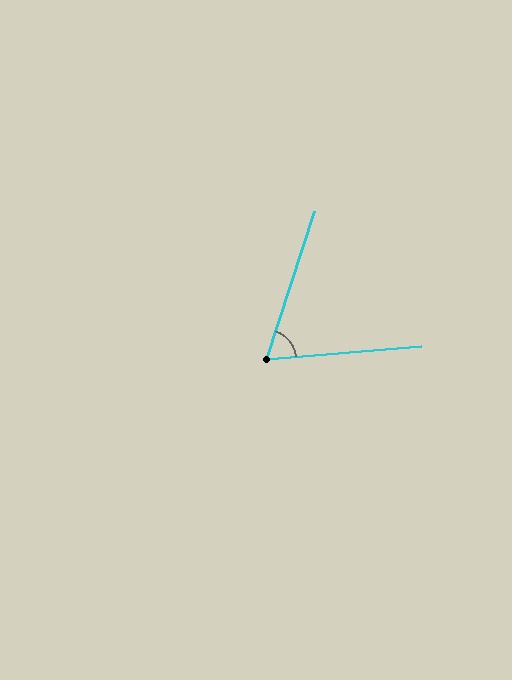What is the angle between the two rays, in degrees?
Approximately 67 degrees.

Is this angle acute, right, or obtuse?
It is acute.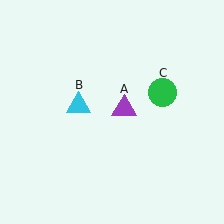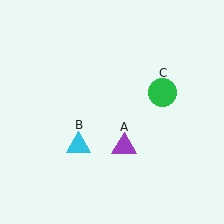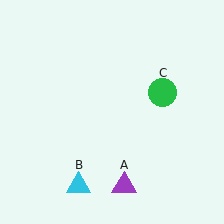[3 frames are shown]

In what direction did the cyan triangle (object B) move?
The cyan triangle (object B) moved down.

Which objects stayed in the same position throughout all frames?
Green circle (object C) remained stationary.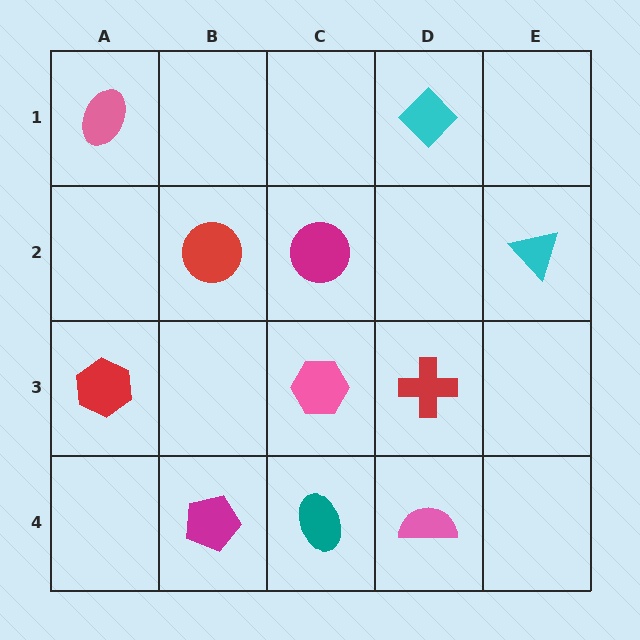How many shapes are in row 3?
3 shapes.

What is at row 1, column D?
A cyan diamond.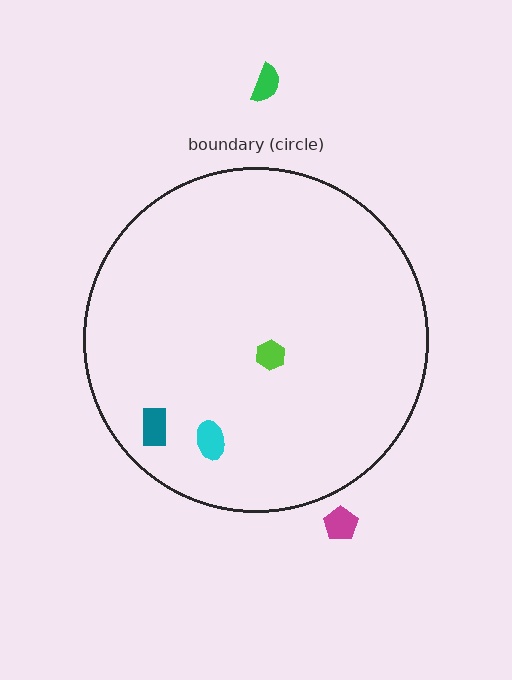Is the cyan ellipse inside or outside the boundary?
Inside.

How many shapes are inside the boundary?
3 inside, 2 outside.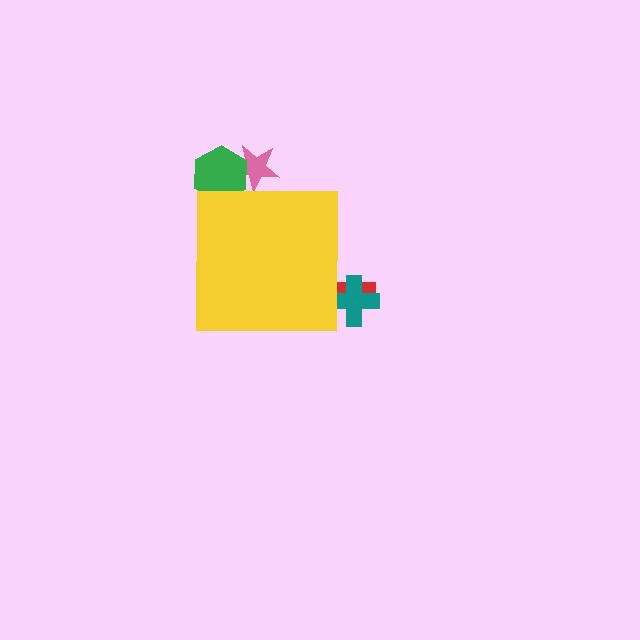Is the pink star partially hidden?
Yes, the pink star is partially hidden behind the yellow square.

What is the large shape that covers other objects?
A yellow square.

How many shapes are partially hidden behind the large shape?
4 shapes are partially hidden.